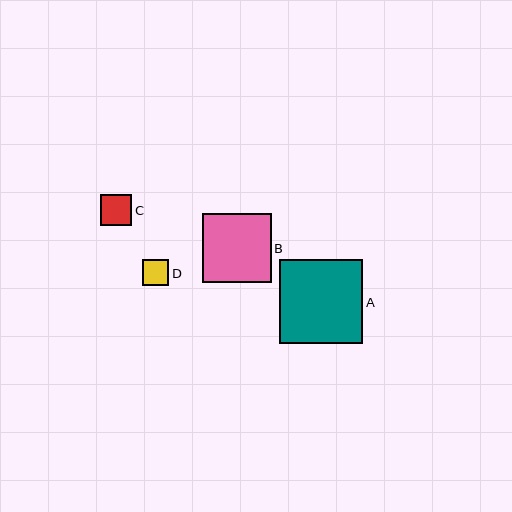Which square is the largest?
Square A is the largest with a size of approximately 83 pixels.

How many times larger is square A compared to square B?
Square A is approximately 1.2 times the size of square B.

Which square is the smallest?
Square D is the smallest with a size of approximately 26 pixels.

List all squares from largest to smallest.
From largest to smallest: A, B, C, D.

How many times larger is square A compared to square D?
Square A is approximately 3.2 times the size of square D.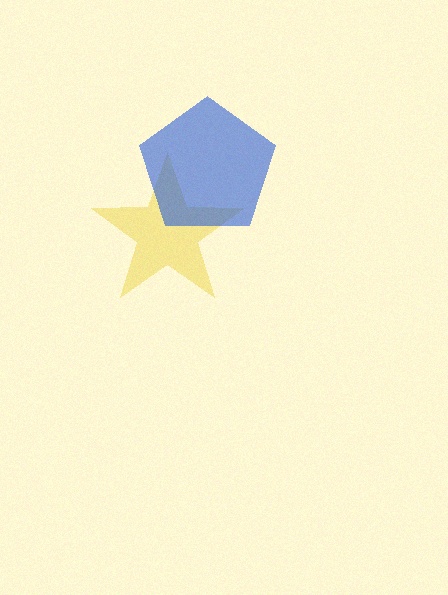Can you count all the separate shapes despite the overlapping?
Yes, there are 2 separate shapes.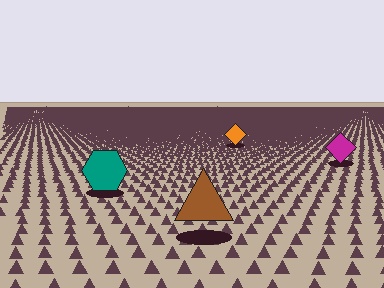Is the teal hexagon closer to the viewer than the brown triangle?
No. The brown triangle is closer — you can tell from the texture gradient: the ground texture is coarser near it.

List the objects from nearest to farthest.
From nearest to farthest: the brown triangle, the teal hexagon, the magenta diamond, the orange diamond.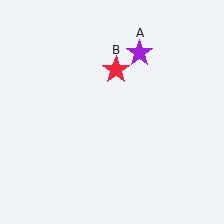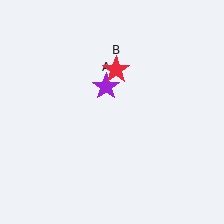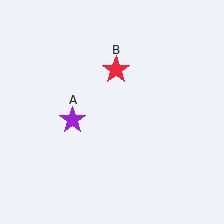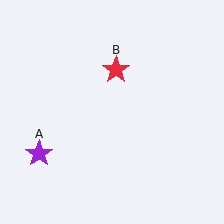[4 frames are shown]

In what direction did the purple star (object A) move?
The purple star (object A) moved down and to the left.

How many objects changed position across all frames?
1 object changed position: purple star (object A).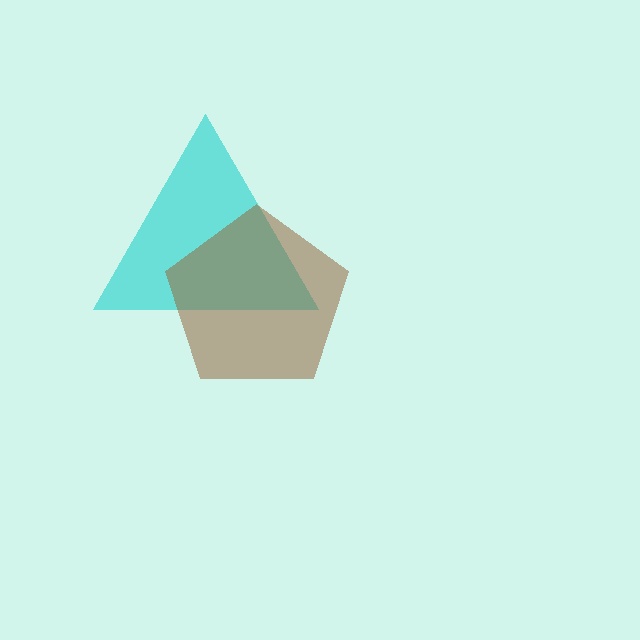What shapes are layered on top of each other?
The layered shapes are: a cyan triangle, a brown pentagon.